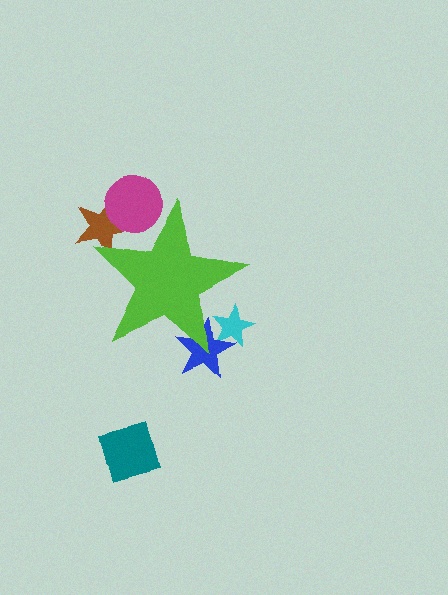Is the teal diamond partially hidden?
No, the teal diamond is fully visible.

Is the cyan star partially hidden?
Yes, the cyan star is partially hidden behind the lime star.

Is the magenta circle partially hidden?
Yes, the magenta circle is partially hidden behind the lime star.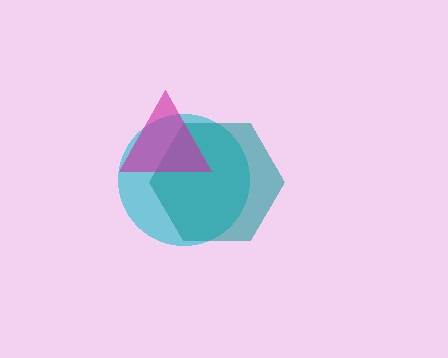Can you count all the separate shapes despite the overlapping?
Yes, there are 3 separate shapes.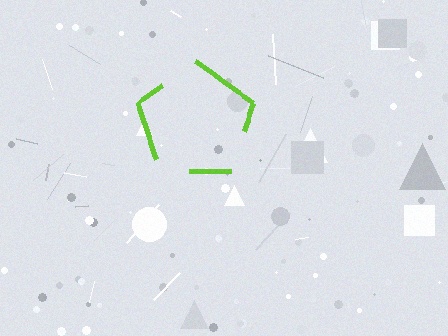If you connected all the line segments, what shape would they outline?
They would outline a pentagon.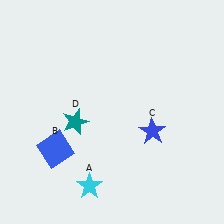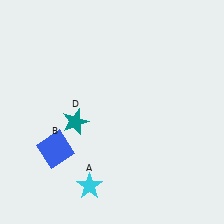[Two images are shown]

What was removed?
The blue star (C) was removed in Image 2.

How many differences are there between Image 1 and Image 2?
There is 1 difference between the two images.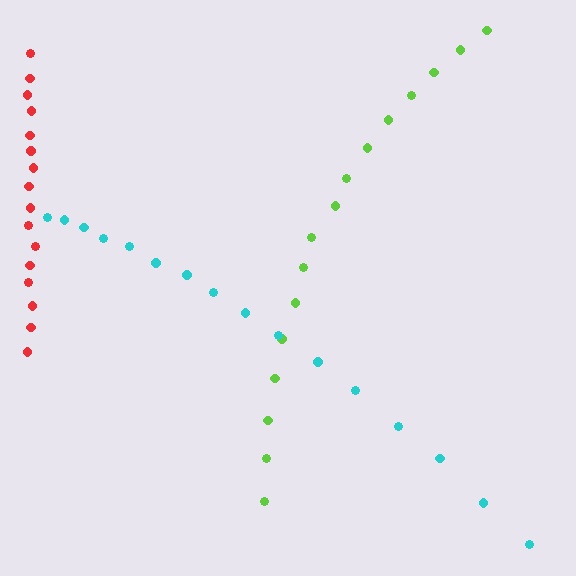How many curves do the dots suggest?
There are 3 distinct paths.